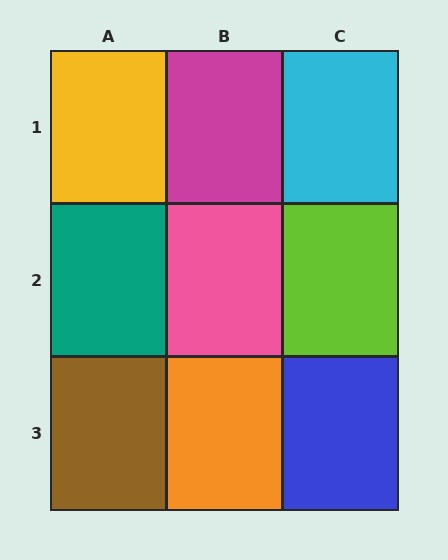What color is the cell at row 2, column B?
Pink.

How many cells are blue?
1 cell is blue.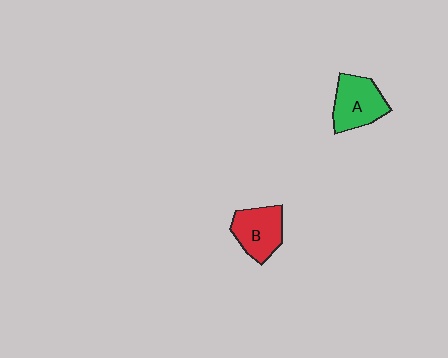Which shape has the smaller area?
Shape B (red).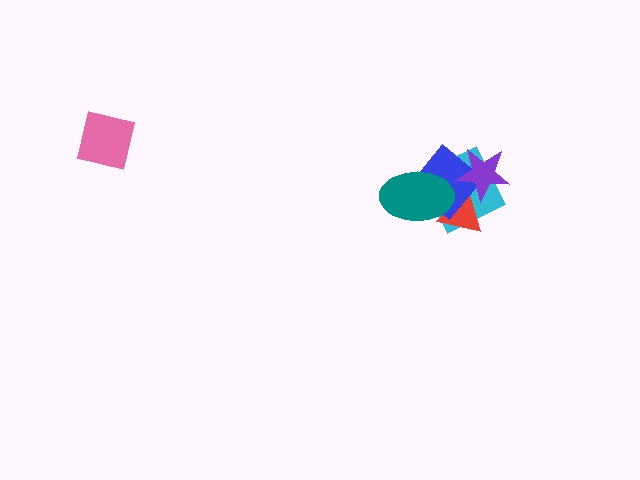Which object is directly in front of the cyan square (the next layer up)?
The red triangle is directly in front of the cyan square.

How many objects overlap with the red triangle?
4 objects overlap with the red triangle.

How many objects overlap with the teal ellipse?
3 objects overlap with the teal ellipse.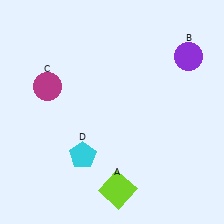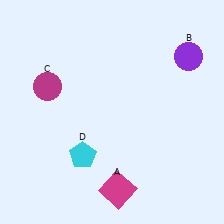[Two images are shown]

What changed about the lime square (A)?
In Image 1, A is lime. In Image 2, it changed to magenta.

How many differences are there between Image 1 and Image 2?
There is 1 difference between the two images.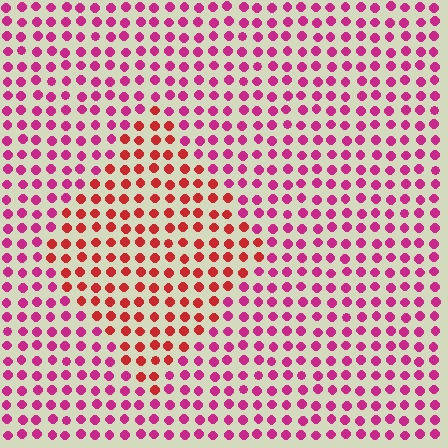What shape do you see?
I see a diamond.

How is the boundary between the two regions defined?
The boundary is defined purely by a slight shift in hue (about 35 degrees). Spacing, size, and orientation are identical on both sides.